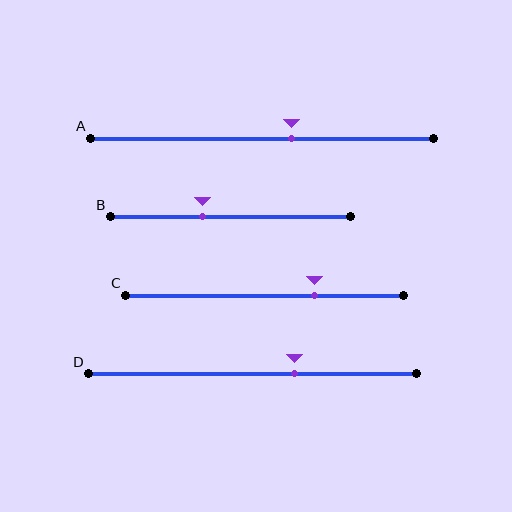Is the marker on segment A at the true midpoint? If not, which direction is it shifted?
No, the marker on segment A is shifted to the right by about 9% of the segment length.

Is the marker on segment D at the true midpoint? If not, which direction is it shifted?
No, the marker on segment D is shifted to the right by about 13% of the segment length.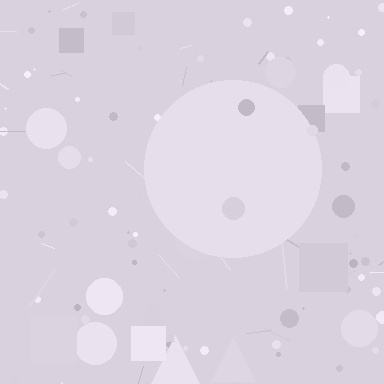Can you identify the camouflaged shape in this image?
The camouflaged shape is a circle.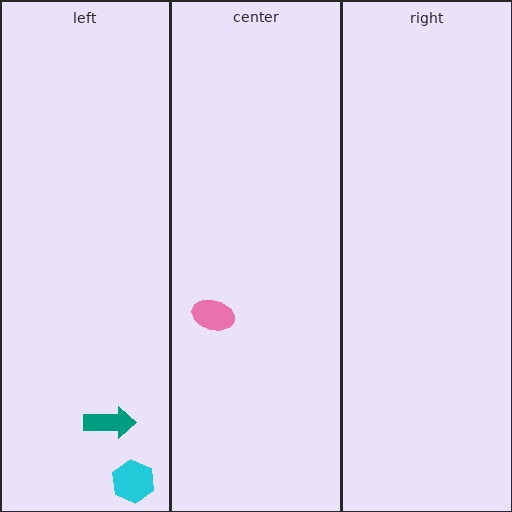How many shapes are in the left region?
2.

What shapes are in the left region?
The cyan hexagon, the teal arrow.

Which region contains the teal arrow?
The left region.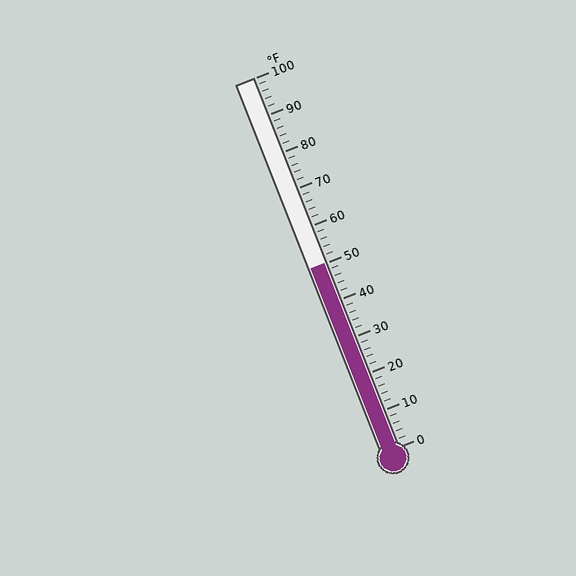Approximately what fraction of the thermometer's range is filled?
The thermometer is filled to approximately 50% of its range.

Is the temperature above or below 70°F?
The temperature is below 70°F.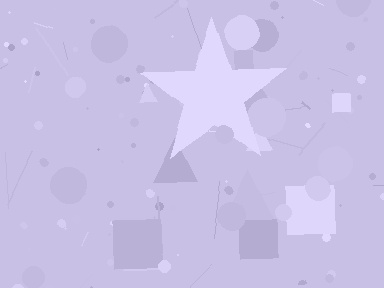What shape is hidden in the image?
A star is hidden in the image.